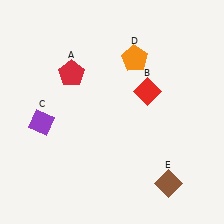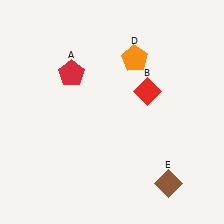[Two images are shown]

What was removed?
The purple diamond (C) was removed in Image 2.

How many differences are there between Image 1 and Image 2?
There is 1 difference between the two images.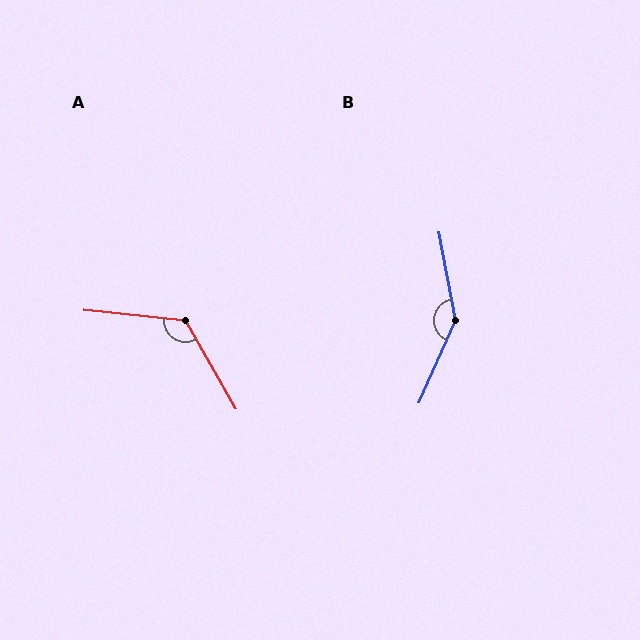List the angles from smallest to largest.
A (126°), B (145°).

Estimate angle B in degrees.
Approximately 145 degrees.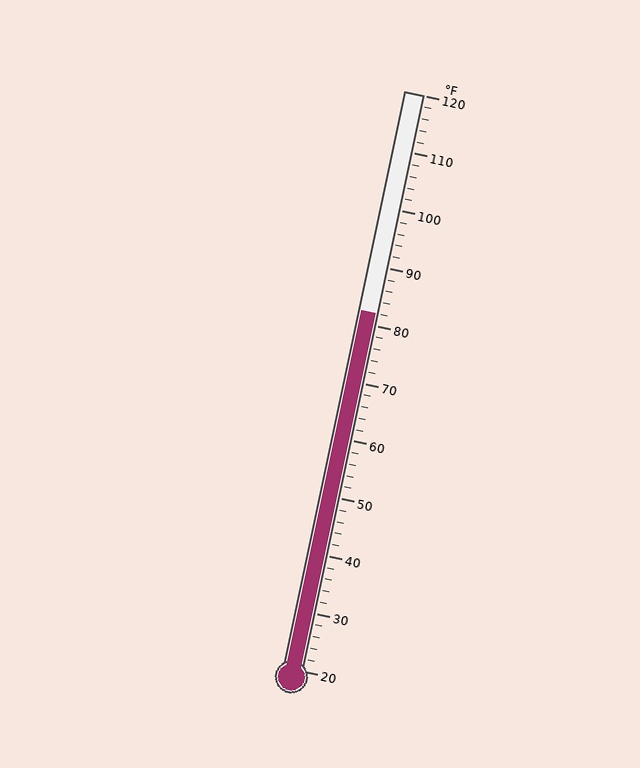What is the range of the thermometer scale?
The thermometer scale ranges from 20°F to 120°F.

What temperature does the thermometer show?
The thermometer shows approximately 82°F.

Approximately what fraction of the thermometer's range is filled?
The thermometer is filled to approximately 60% of its range.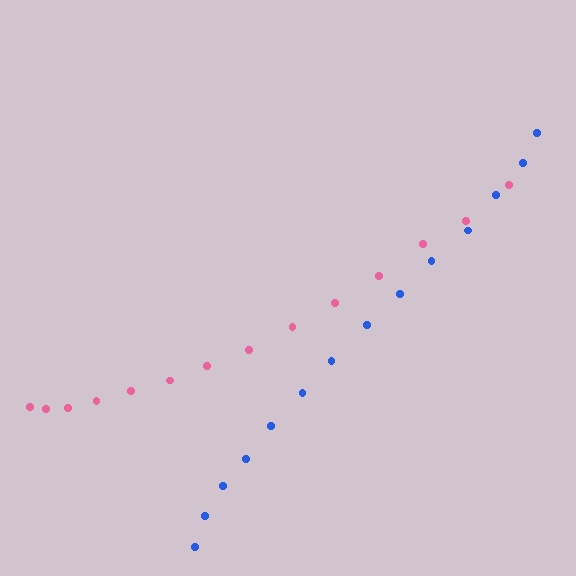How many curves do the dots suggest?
There are 2 distinct paths.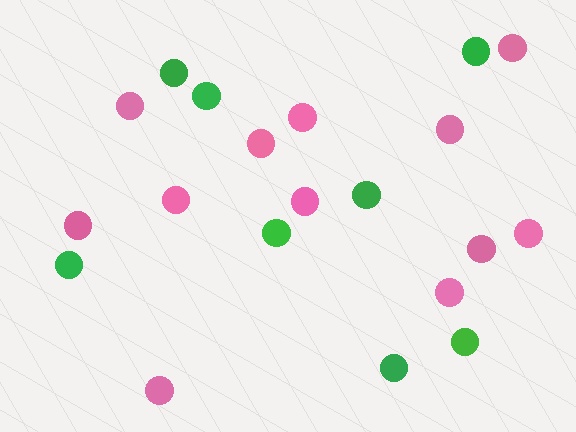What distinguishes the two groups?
There are 2 groups: one group of green circles (8) and one group of pink circles (12).